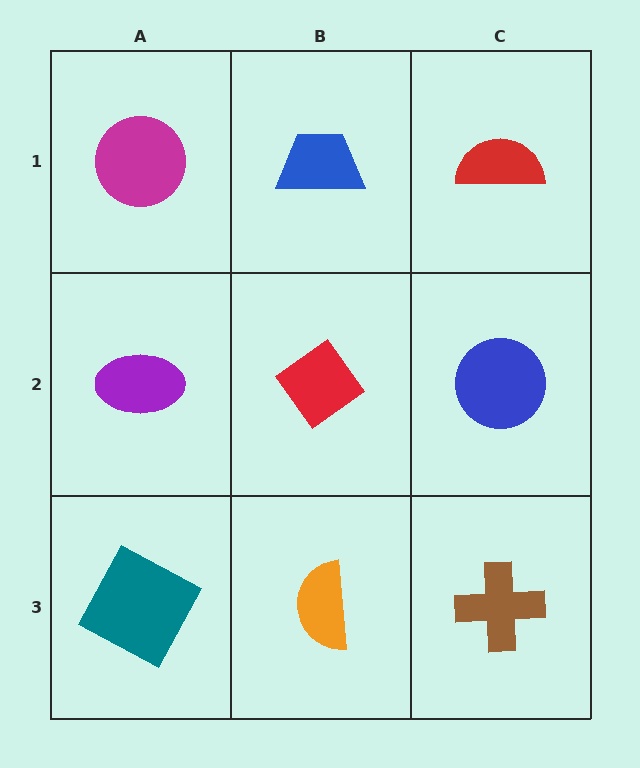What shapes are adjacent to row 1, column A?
A purple ellipse (row 2, column A), a blue trapezoid (row 1, column B).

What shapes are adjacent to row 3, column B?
A red diamond (row 2, column B), a teal square (row 3, column A), a brown cross (row 3, column C).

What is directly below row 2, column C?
A brown cross.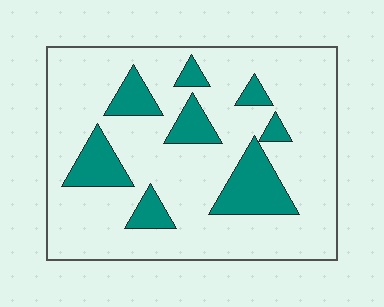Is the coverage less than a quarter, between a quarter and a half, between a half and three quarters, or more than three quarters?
Less than a quarter.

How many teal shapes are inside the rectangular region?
8.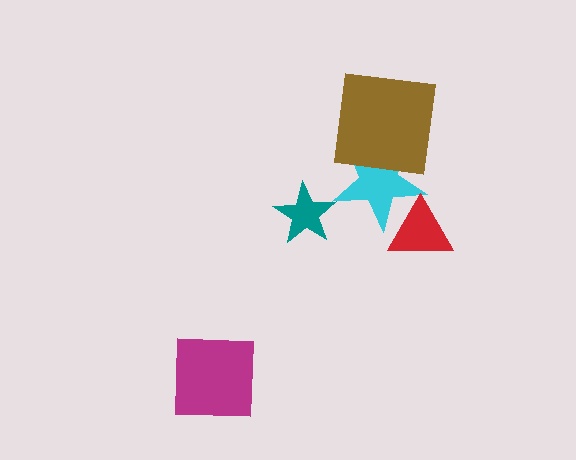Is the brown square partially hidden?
No, no other shape covers it.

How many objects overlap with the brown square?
1 object overlaps with the brown square.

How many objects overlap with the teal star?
0 objects overlap with the teal star.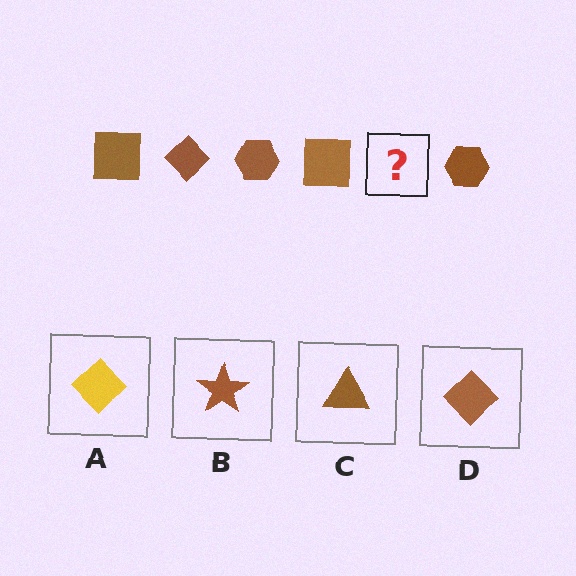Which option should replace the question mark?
Option D.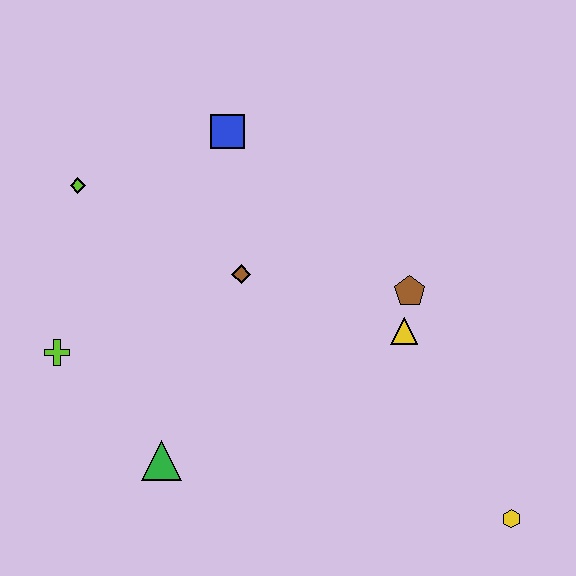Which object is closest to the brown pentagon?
The yellow triangle is closest to the brown pentagon.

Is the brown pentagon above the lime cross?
Yes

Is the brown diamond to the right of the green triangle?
Yes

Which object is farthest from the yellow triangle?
The lime diamond is farthest from the yellow triangle.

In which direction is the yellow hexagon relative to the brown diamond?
The yellow hexagon is to the right of the brown diamond.